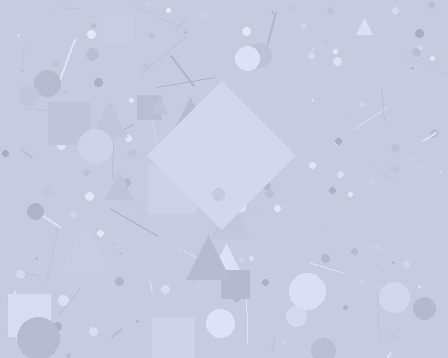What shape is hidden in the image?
A diamond is hidden in the image.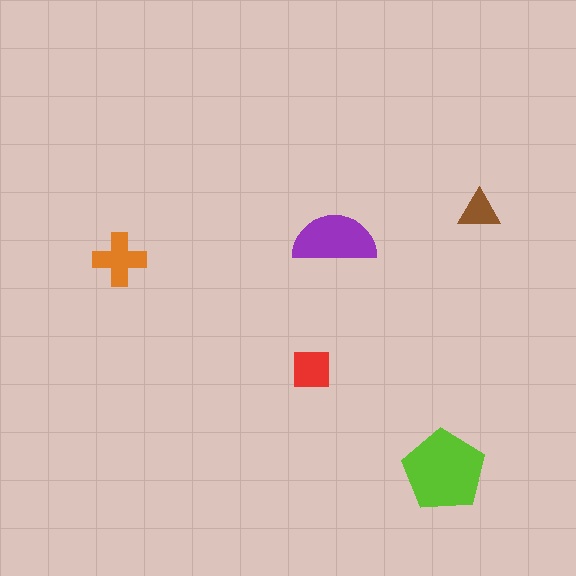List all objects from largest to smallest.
The lime pentagon, the purple semicircle, the orange cross, the red square, the brown triangle.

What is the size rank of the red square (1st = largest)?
4th.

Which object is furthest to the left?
The orange cross is leftmost.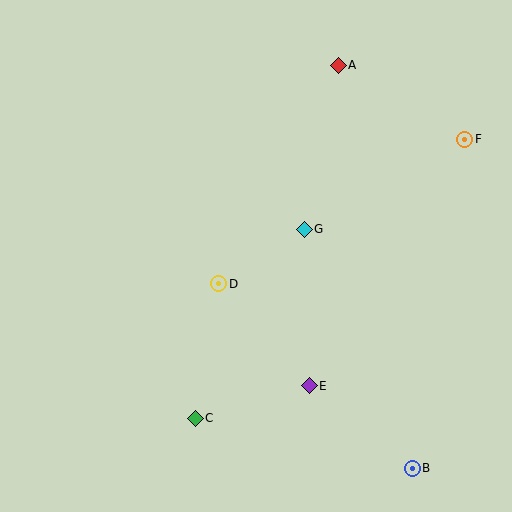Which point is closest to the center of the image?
Point D at (219, 284) is closest to the center.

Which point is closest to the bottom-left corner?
Point C is closest to the bottom-left corner.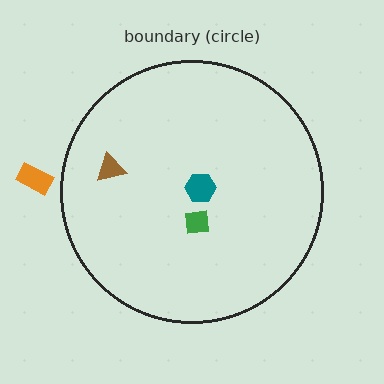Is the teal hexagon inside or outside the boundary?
Inside.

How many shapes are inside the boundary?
3 inside, 1 outside.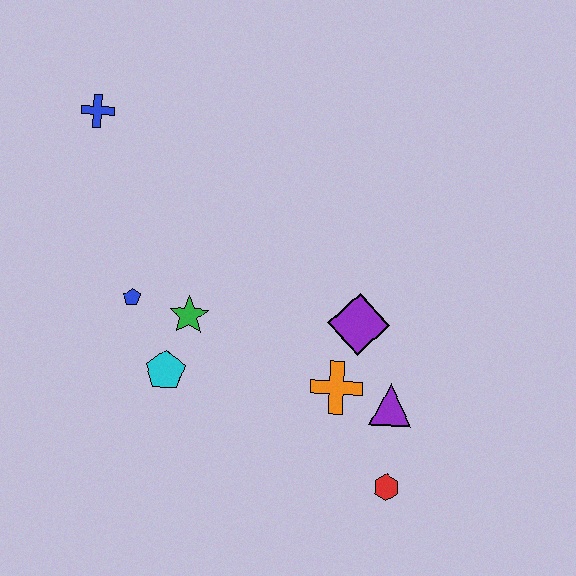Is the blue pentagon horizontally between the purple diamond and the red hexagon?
No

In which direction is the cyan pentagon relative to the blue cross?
The cyan pentagon is below the blue cross.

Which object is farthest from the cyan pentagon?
The blue cross is farthest from the cyan pentagon.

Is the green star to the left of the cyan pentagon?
No